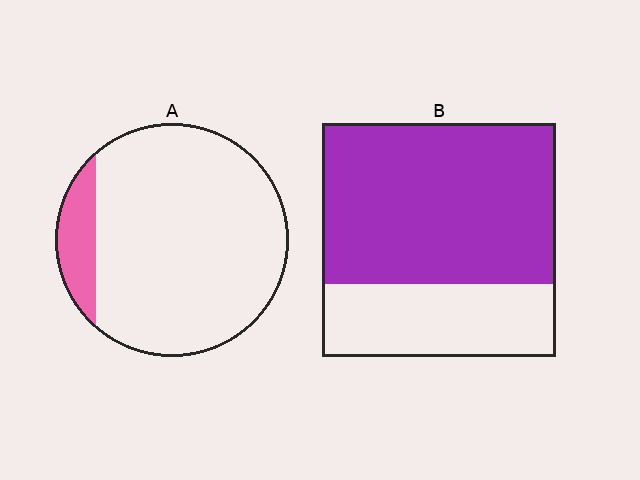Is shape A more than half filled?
No.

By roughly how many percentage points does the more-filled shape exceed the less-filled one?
By roughly 55 percentage points (B over A).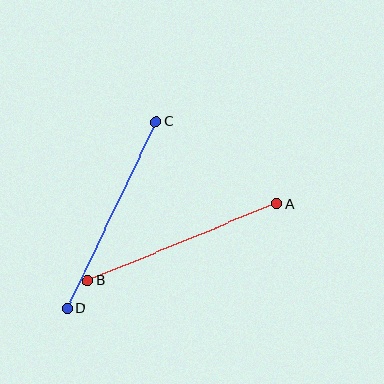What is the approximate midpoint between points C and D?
The midpoint is at approximately (111, 215) pixels.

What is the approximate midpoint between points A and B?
The midpoint is at approximately (182, 242) pixels.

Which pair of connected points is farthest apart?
Points C and D are farthest apart.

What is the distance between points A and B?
The distance is approximately 204 pixels.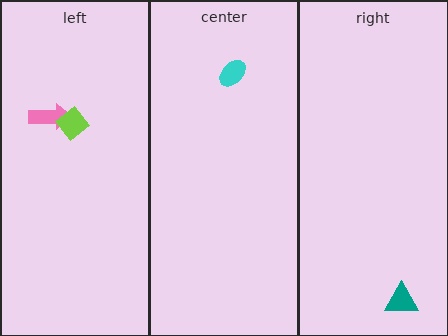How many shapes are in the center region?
1.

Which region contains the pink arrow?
The left region.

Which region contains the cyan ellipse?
The center region.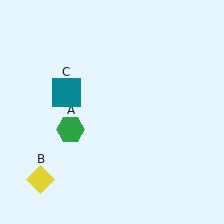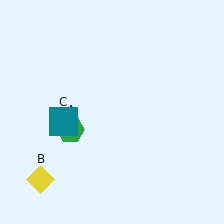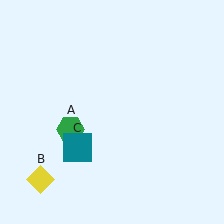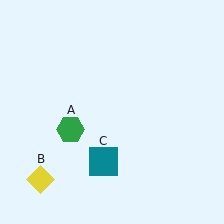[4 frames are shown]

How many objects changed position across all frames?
1 object changed position: teal square (object C).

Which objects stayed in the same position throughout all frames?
Green hexagon (object A) and yellow diamond (object B) remained stationary.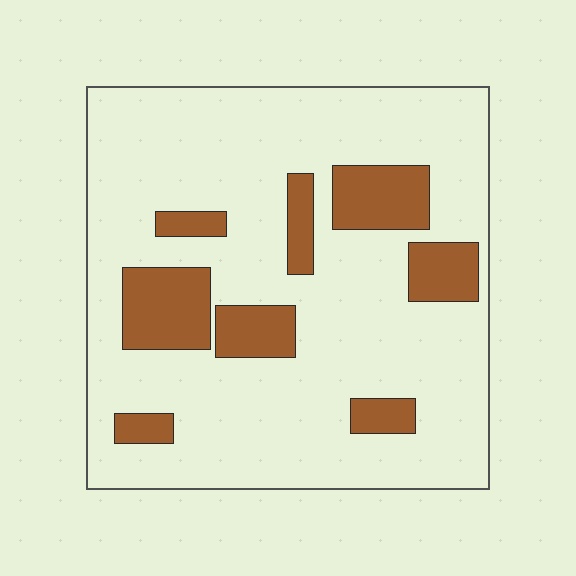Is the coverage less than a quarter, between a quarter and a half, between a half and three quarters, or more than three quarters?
Less than a quarter.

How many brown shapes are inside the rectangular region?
8.